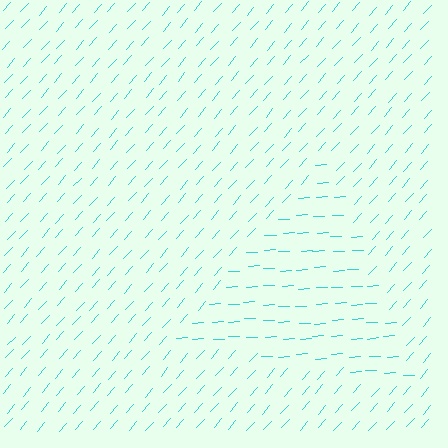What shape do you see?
I see a triangle.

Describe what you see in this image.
The image is filled with small cyan line segments. A triangle region in the image has lines oriented differently from the surrounding lines, creating a visible texture boundary.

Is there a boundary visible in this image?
Yes, there is a texture boundary formed by a change in line orientation.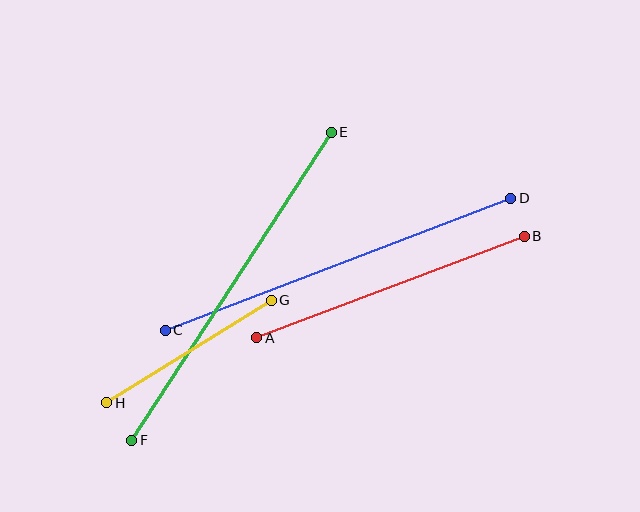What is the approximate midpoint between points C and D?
The midpoint is at approximately (338, 264) pixels.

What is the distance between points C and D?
The distance is approximately 370 pixels.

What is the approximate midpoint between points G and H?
The midpoint is at approximately (189, 351) pixels.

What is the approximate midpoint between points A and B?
The midpoint is at approximately (391, 287) pixels.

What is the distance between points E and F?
The distance is approximately 367 pixels.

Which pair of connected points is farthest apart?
Points C and D are farthest apart.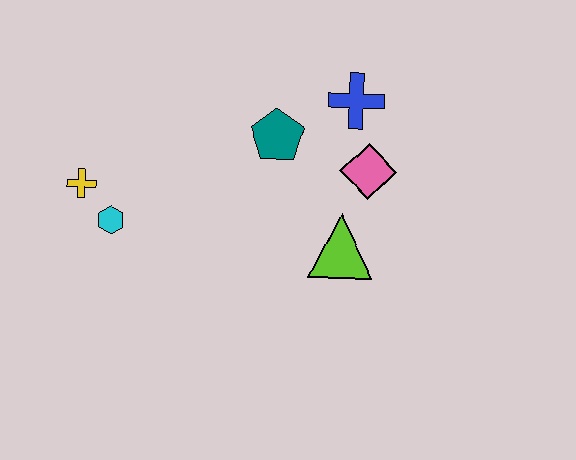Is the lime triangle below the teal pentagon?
Yes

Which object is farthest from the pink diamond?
The yellow cross is farthest from the pink diamond.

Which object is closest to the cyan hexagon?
The yellow cross is closest to the cyan hexagon.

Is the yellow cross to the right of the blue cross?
No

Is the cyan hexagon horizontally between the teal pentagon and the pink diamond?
No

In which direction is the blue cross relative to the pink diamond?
The blue cross is above the pink diamond.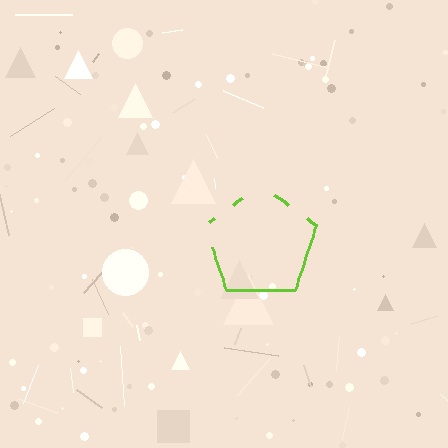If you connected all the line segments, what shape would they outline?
They would outline a pentagon.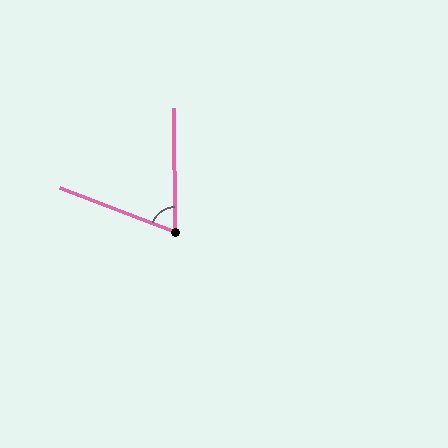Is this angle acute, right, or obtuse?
It is acute.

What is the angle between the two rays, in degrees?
Approximately 69 degrees.